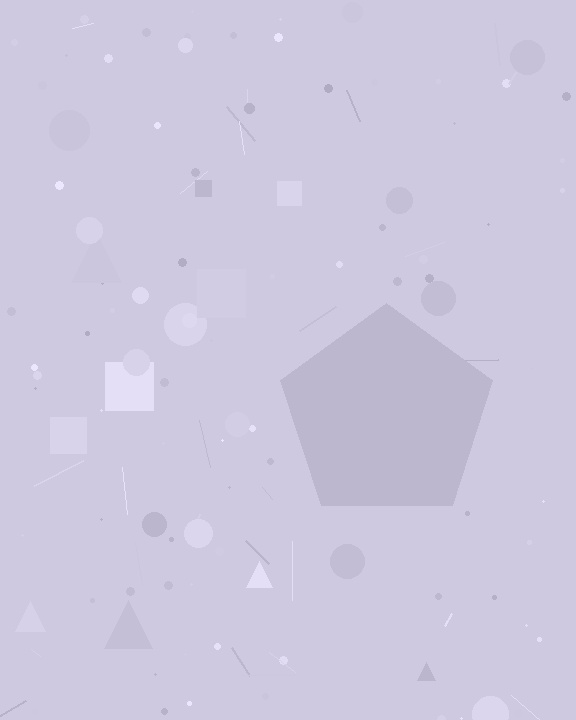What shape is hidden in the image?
A pentagon is hidden in the image.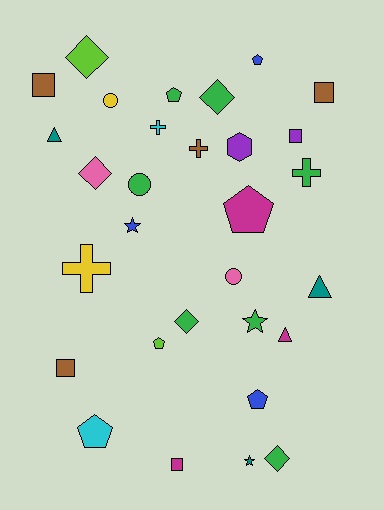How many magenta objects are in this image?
There are 3 magenta objects.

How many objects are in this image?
There are 30 objects.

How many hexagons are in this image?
There is 1 hexagon.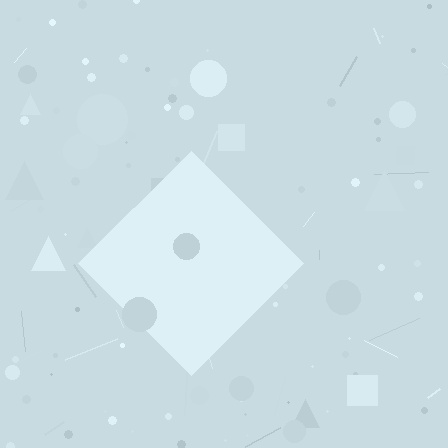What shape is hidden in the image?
A diamond is hidden in the image.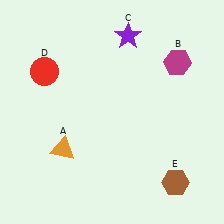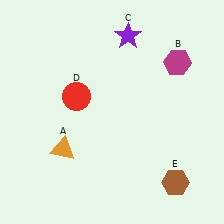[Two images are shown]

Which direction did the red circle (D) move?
The red circle (D) moved right.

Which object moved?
The red circle (D) moved right.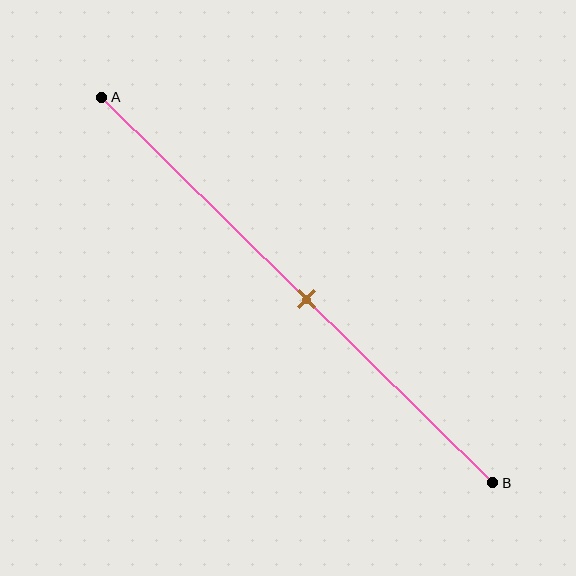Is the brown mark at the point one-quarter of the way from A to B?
No, the mark is at about 50% from A, not at the 25% one-quarter point.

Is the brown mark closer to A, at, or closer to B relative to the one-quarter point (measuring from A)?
The brown mark is closer to point B than the one-quarter point of segment AB.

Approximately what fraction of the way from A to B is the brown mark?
The brown mark is approximately 50% of the way from A to B.